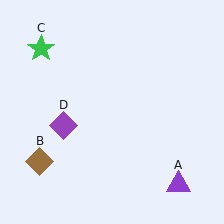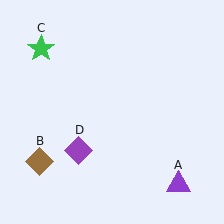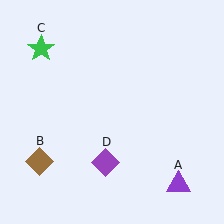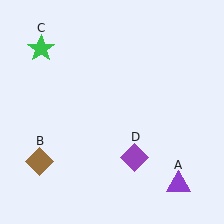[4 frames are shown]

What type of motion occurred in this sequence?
The purple diamond (object D) rotated counterclockwise around the center of the scene.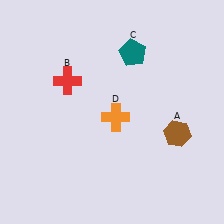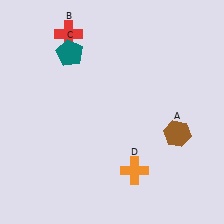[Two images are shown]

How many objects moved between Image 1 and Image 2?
3 objects moved between the two images.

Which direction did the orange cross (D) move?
The orange cross (D) moved down.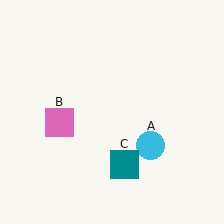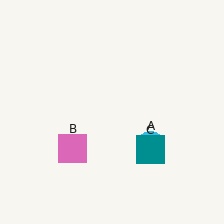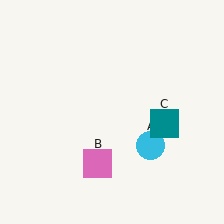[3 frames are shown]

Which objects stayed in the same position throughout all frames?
Cyan circle (object A) remained stationary.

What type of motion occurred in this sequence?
The pink square (object B), teal square (object C) rotated counterclockwise around the center of the scene.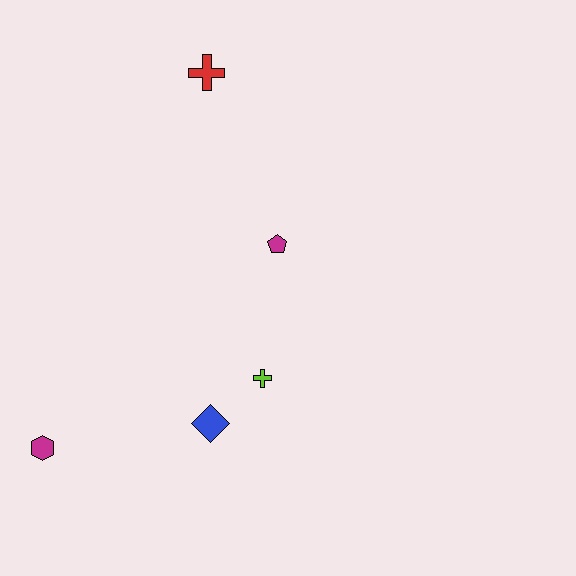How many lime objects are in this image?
There is 1 lime object.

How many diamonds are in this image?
There is 1 diamond.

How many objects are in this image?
There are 5 objects.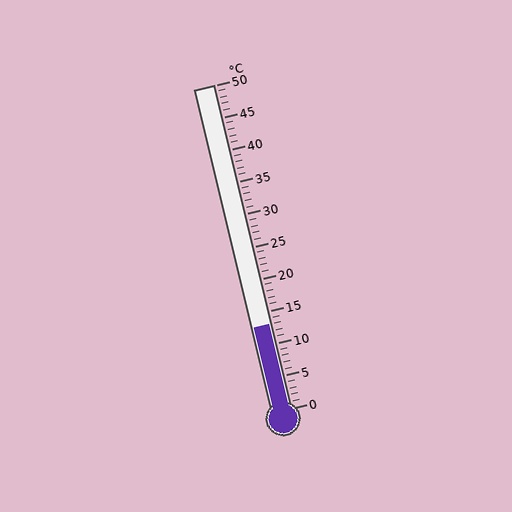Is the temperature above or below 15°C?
The temperature is below 15°C.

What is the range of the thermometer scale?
The thermometer scale ranges from 0°C to 50°C.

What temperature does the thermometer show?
The thermometer shows approximately 13°C.